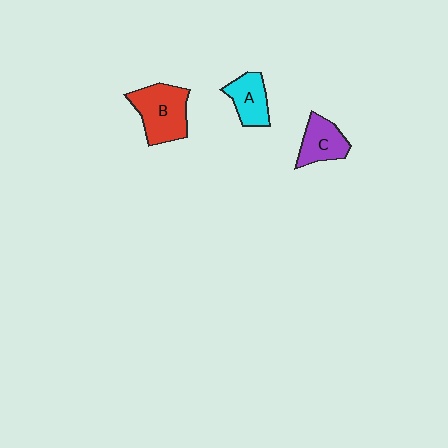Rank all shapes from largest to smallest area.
From largest to smallest: B (red), C (purple), A (cyan).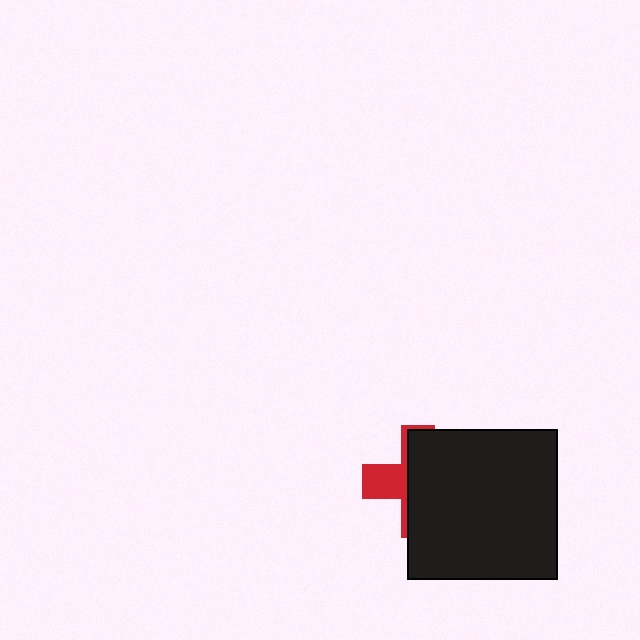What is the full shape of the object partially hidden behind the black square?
The partially hidden object is a red cross.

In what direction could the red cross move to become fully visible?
The red cross could move left. That would shift it out from behind the black square entirely.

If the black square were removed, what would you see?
You would see the complete red cross.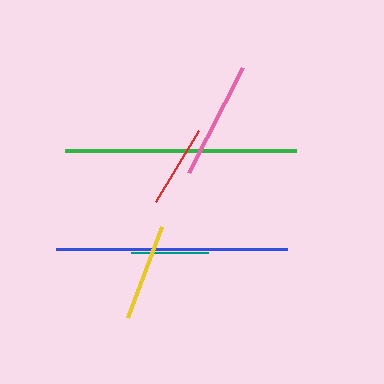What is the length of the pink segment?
The pink segment is approximately 118 pixels long.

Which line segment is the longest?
The blue line is the longest at approximately 231 pixels.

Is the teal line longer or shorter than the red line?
The red line is longer than the teal line.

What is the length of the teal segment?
The teal segment is approximately 77 pixels long.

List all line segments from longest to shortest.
From longest to shortest: blue, green, pink, yellow, red, teal.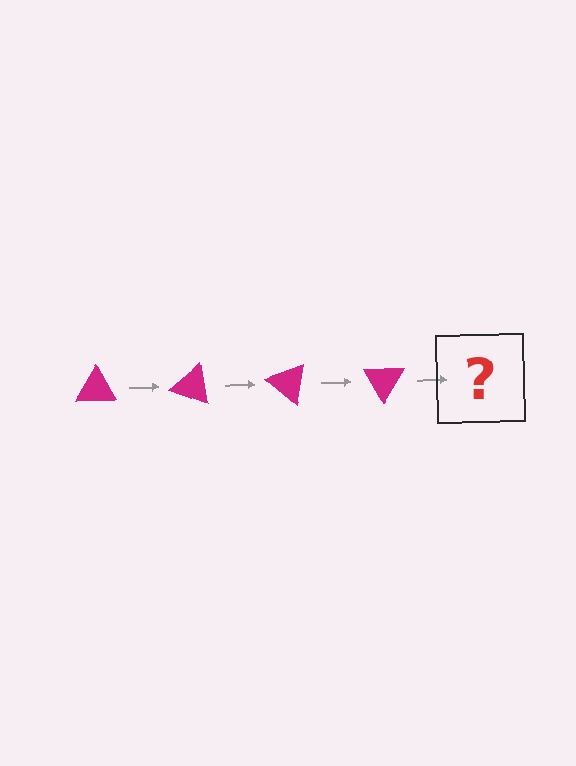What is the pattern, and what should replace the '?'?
The pattern is that the triangle rotates 20 degrees each step. The '?' should be a magenta triangle rotated 80 degrees.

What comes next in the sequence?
The next element should be a magenta triangle rotated 80 degrees.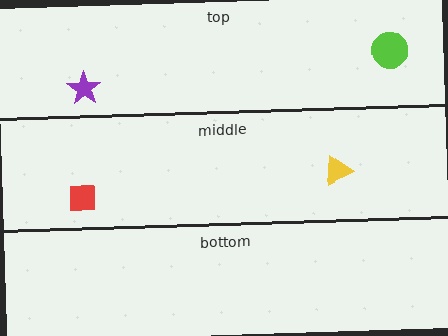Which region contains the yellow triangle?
The middle region.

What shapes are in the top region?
The purple star, the lime circle.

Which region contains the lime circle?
The top region.